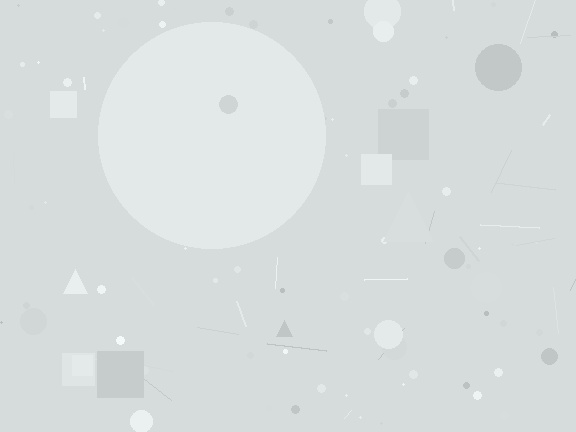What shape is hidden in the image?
A circle is hidden in the image.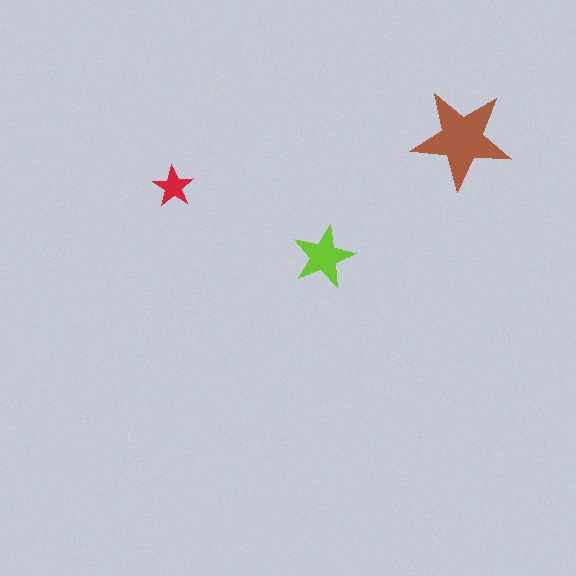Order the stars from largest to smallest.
the brown one, the lime one, the red one.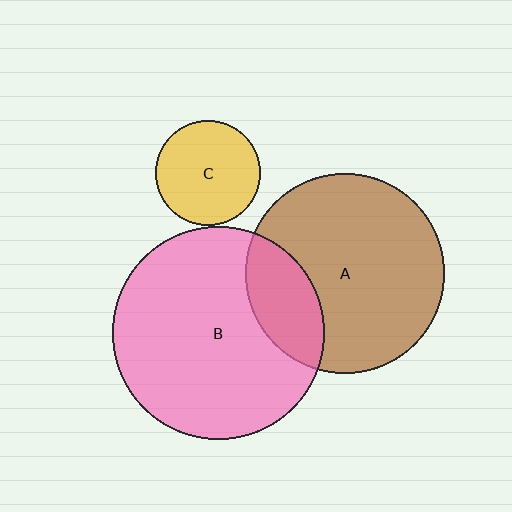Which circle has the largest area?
Circle B (pink).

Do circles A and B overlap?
Yes.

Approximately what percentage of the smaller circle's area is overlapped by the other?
Approximately 20%.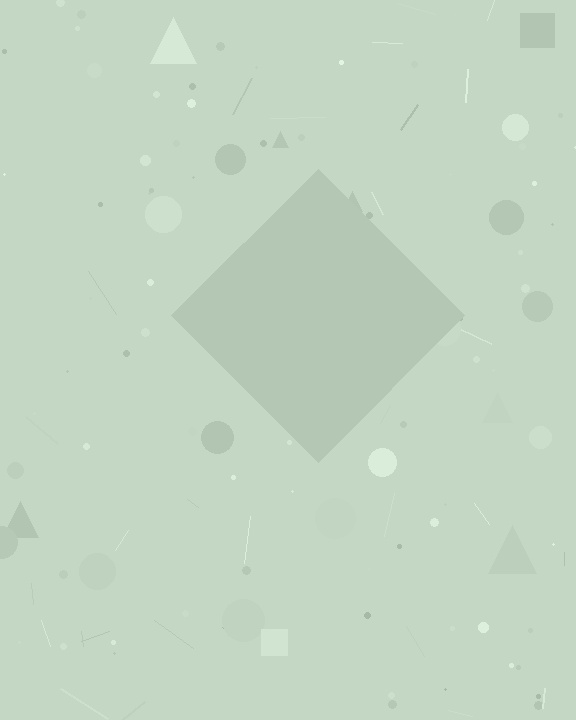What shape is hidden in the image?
A diamond is hidden in the image.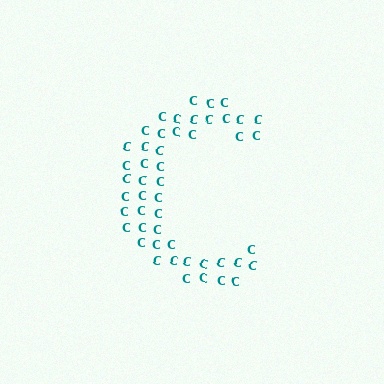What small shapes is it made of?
It is made of small letter C's.